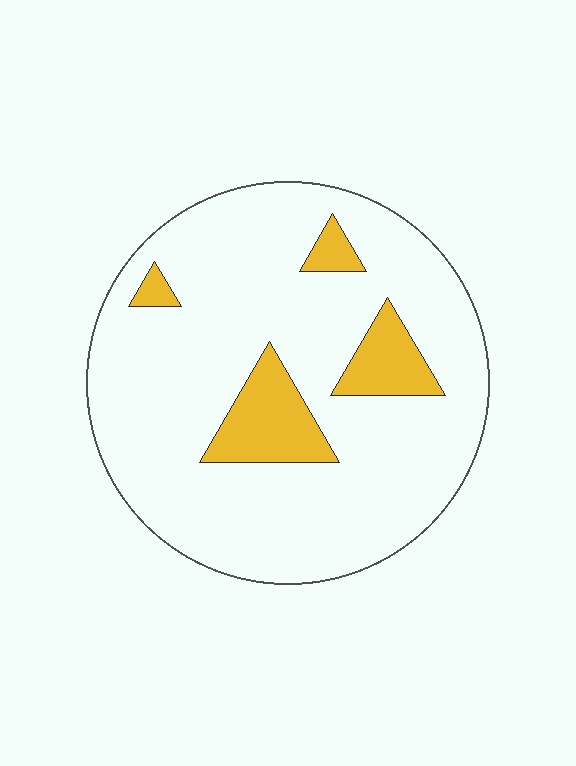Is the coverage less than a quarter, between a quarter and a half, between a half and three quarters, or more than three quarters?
Less than a quarter.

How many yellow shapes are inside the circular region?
4.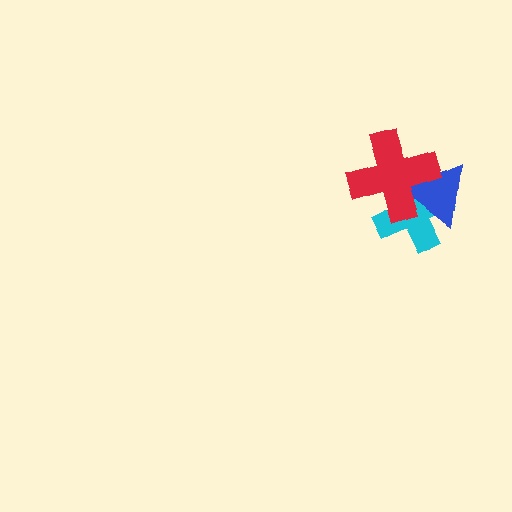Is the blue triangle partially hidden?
Yes, it is partially covered by another shape.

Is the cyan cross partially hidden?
Yes, it is partially covered by another shape.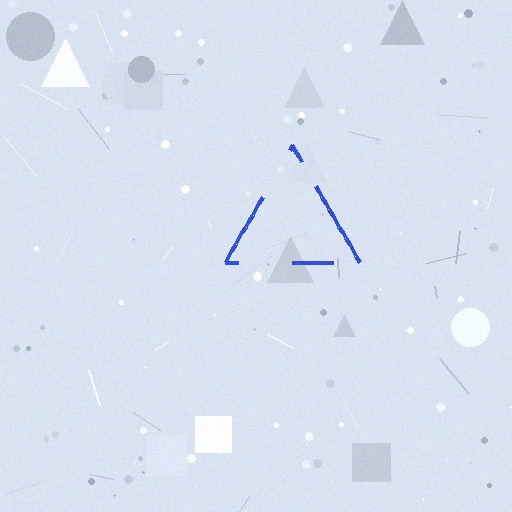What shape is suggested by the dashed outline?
The dashed outline suggests a triangle.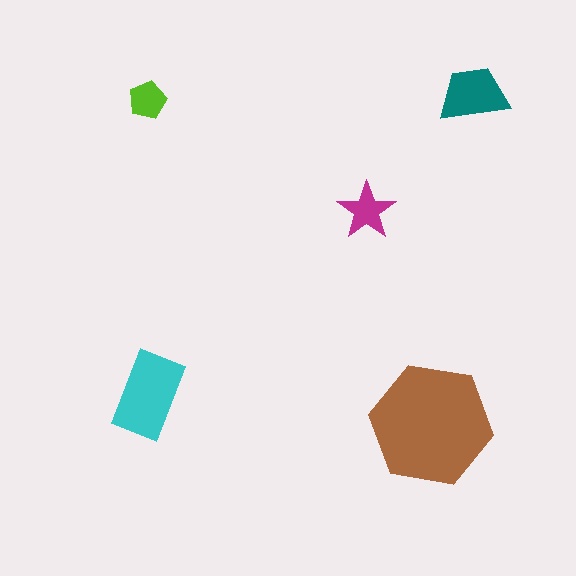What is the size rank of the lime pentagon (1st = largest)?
5th.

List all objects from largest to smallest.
The brown hexagon, the cyan rectangle, the teal trapezoid, the magenta star, the lime pentagon.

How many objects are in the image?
There are 5 objects in the image.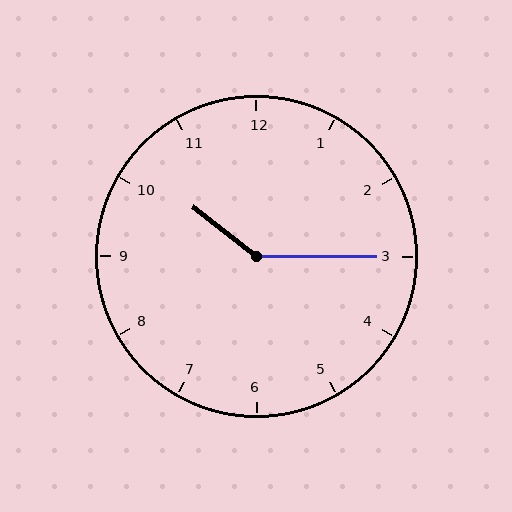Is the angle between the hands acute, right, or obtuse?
It is obtuse.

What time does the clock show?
10:15.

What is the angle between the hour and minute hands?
Approximately 142 degrees.